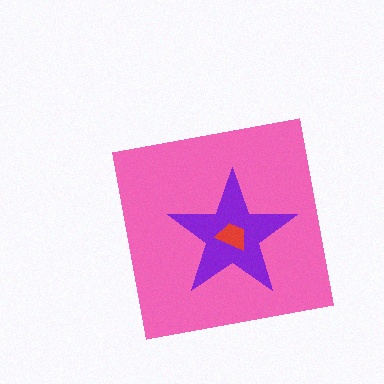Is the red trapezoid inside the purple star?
Yes.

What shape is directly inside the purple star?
The red trapezoid.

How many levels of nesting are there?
3.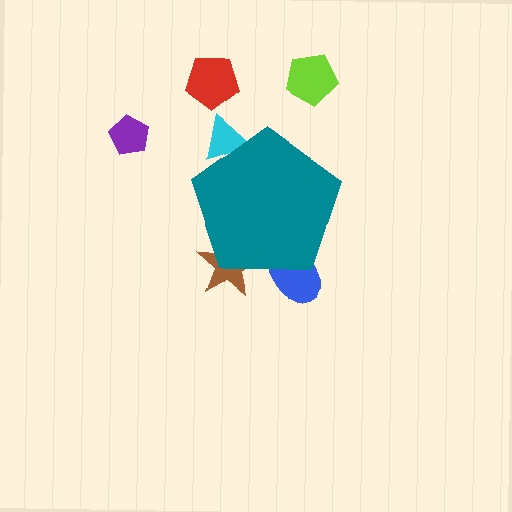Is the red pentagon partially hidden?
No, the red pentagon is fully visible.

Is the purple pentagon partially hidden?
No, the purple pentagon is fully visible.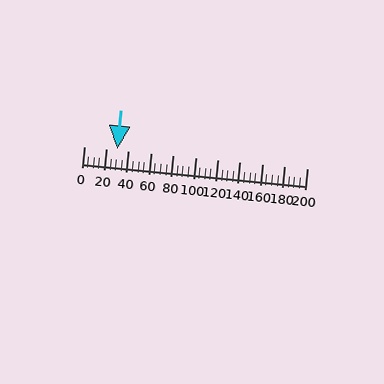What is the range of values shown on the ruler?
The ruler shows values from 0 to 200.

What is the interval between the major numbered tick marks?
The major tick marks are spaced 20 units apart.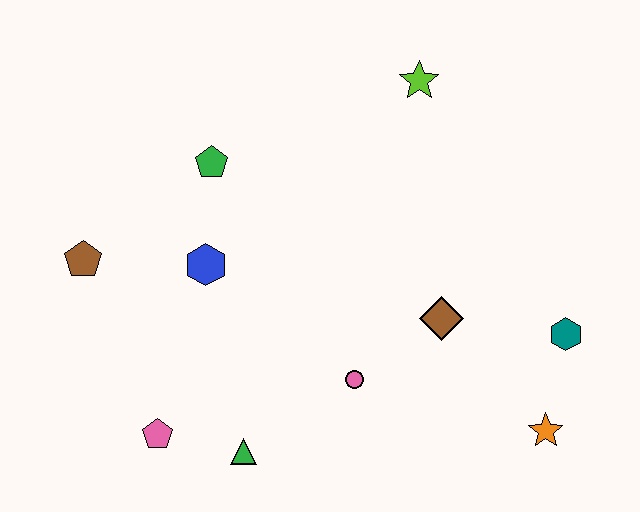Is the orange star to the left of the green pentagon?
No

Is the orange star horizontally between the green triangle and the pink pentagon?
No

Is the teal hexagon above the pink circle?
Yes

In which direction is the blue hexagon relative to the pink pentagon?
The blue hexagon is above the pink pentagon.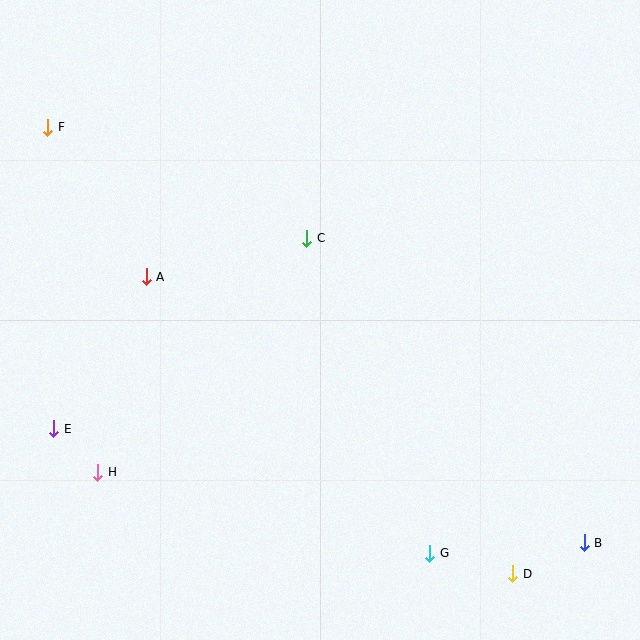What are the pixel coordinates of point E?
Point E is at (54, 429).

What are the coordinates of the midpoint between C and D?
The midpoint between C and D is at (410, 406).